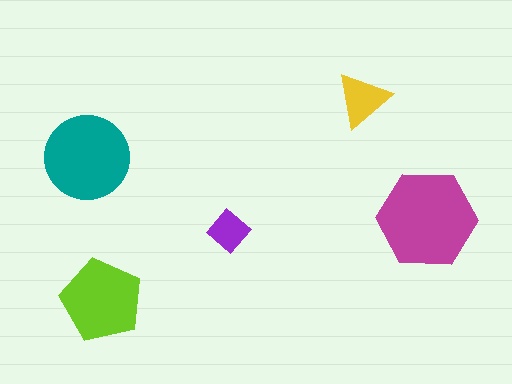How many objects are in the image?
There are 5 objects in the image.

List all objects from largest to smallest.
The magenta hexagon, the teal circle, the lime pentagon, the yellow triangle, the purple diamond.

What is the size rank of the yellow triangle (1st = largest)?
4th.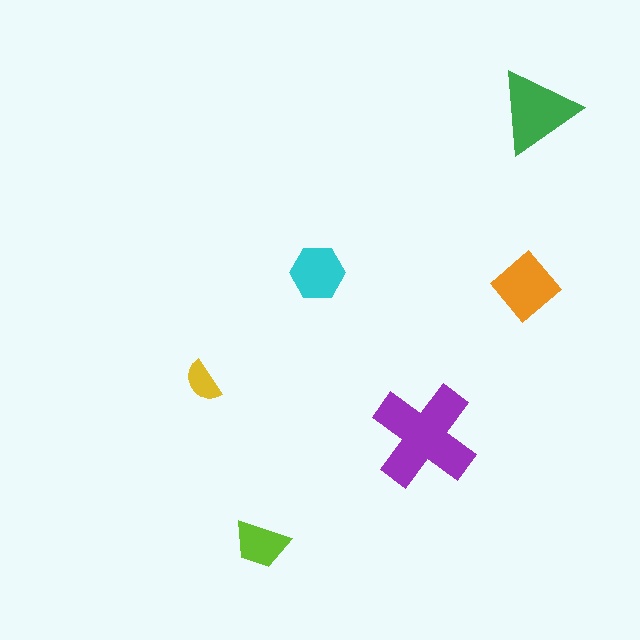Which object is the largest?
The purple cross.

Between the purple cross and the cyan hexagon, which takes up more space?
The purple cross.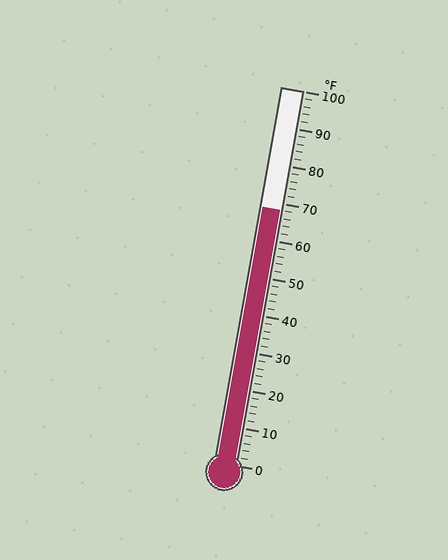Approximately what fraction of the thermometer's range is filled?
The thermometer is filled to approximately 70% of its range.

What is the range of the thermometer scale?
The thermometer scale ranges from 0°F to 100°F.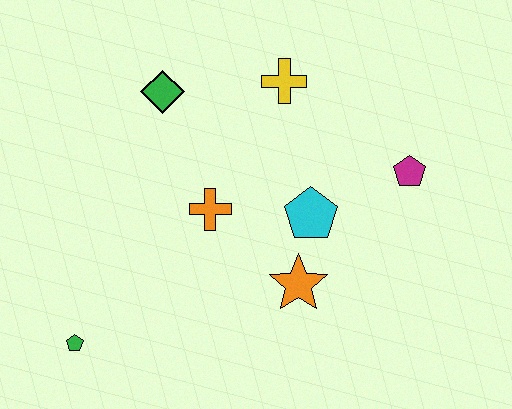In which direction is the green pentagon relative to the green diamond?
The green pentagon is below the green diamond.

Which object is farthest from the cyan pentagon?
The green pentagon is farthest from the cyan pentagon.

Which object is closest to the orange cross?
The cyan pentagon is closest to the orange cross.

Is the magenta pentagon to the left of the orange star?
No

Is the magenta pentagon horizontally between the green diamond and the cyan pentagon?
No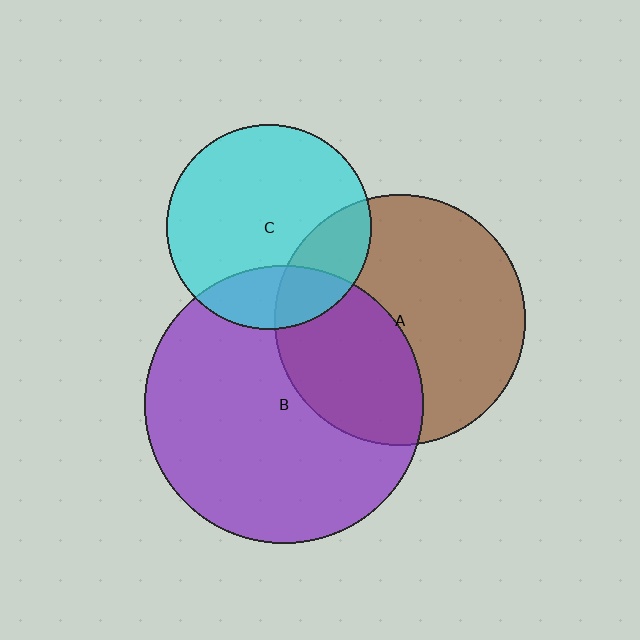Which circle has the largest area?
Circle B (purple).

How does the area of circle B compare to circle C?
Approximately 1.9 times.